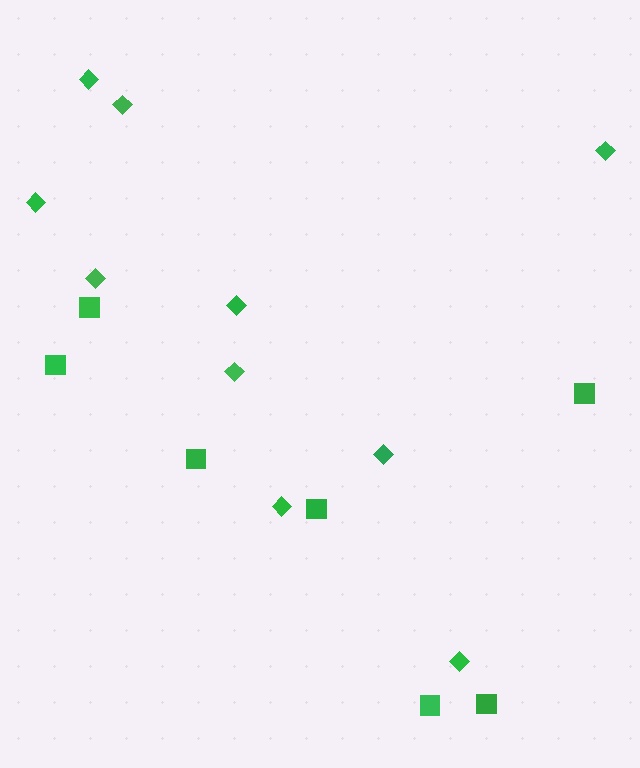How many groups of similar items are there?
There are 2 groups: one group of diamonds (10) and one group of squares (7).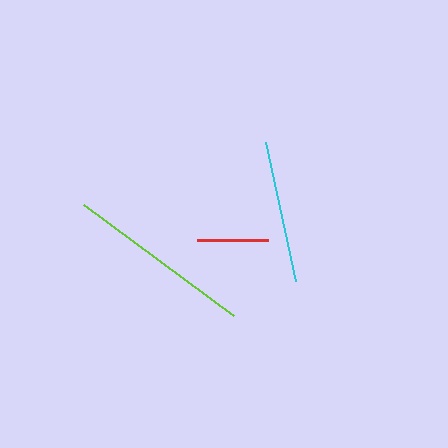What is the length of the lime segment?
The lime segment is approximately 186 pixels long.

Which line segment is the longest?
The lime line is the longest at approximately 186 pixels.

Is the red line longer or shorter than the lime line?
The lime line is longer than the red line.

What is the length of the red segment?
The red segment is approximately 71 pixels long.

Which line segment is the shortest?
The red line is the shortest at approximately 71 pixels.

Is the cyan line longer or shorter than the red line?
The cyan line is longer than the red line.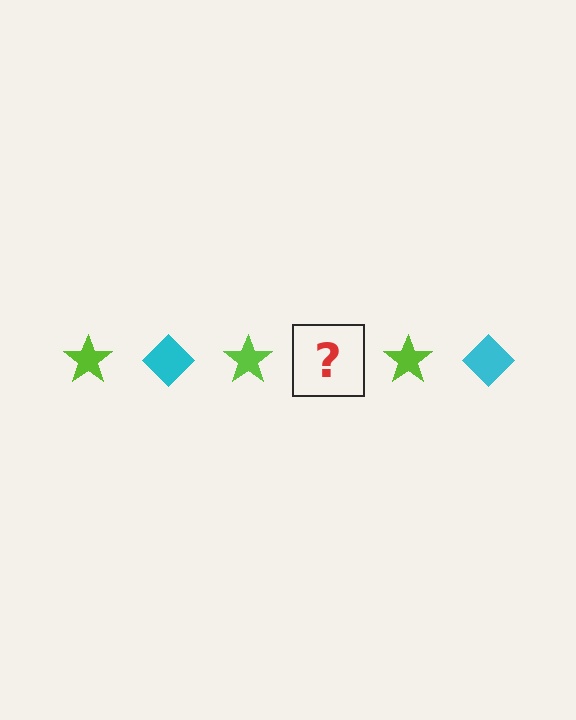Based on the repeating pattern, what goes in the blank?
The blank should be a cyan diamond.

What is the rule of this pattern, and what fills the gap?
The rule is that the pattern alternates between lime star and cyan diamond. The gap should be filled with a cyan diamond.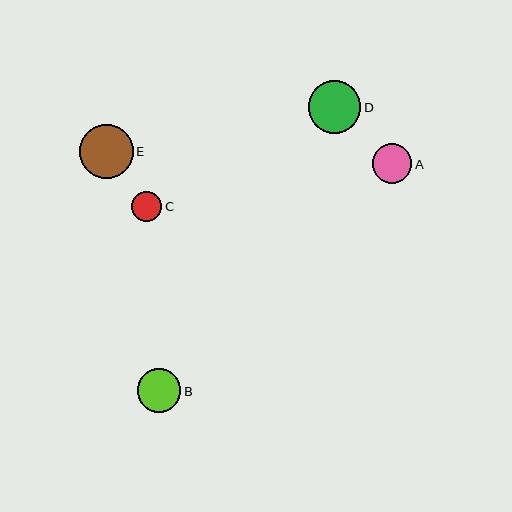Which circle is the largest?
Circle E is the largest with a size of approximately 54 pixels.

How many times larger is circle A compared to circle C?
Circle A is approximately 1.3 times the size of circle C.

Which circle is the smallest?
Circle C is the smallest with a size of approximately 30 pixels.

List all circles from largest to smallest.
From largest to smallest: E, D, B, A, C.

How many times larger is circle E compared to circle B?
Circle E is approximately 1.2 times the size of circle B.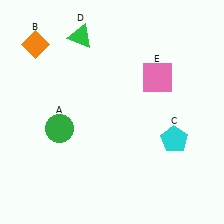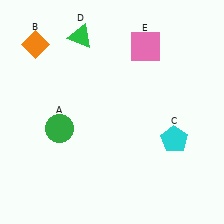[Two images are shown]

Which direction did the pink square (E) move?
The pink square (E) moved up.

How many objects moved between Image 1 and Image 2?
1 object moved between the two images.